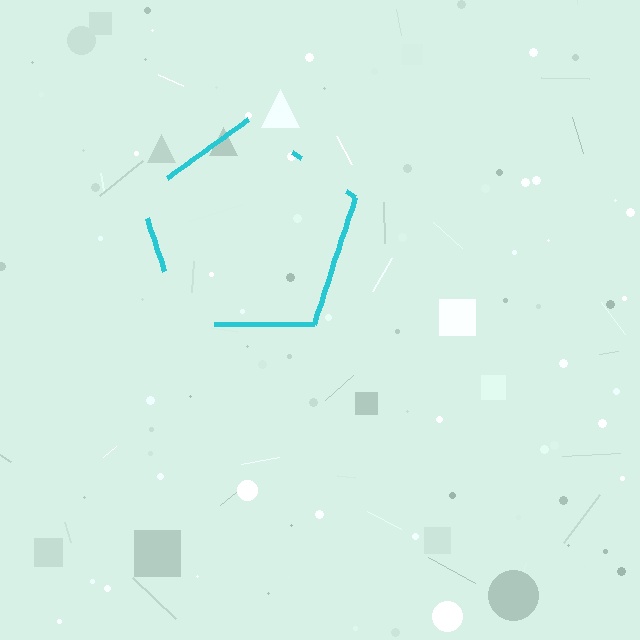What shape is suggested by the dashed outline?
The dashed outline suggests a pentagon.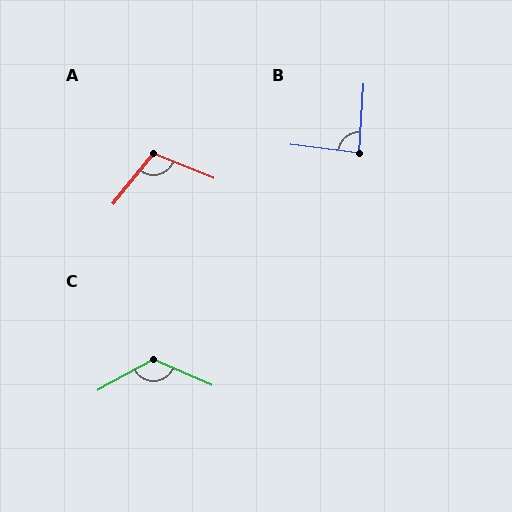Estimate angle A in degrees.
Approximately 106 degrees.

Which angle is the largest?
C, at approximately 128 degrees.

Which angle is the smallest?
B, at approximately 87 degrees.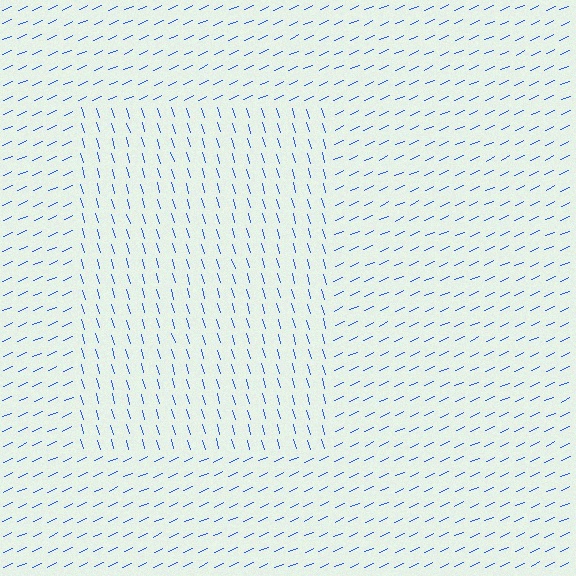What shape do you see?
I see a rectangle.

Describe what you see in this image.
The image is filled with small blue line segments. A rectangle region in the image has lines oriented differently from the surrounding lines, creating a visible texture boundary.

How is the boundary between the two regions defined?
The boundary is defined purely by a change in line orientation (approximately 82 degrees difference). All lines are the same color and thickness.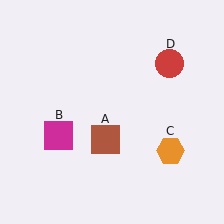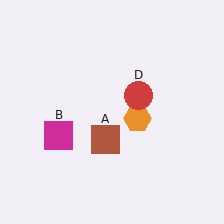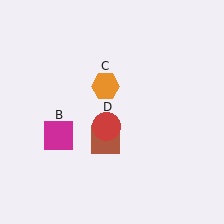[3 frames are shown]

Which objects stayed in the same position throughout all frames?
Brown square (object A) and magenta square (object B) remained stationary.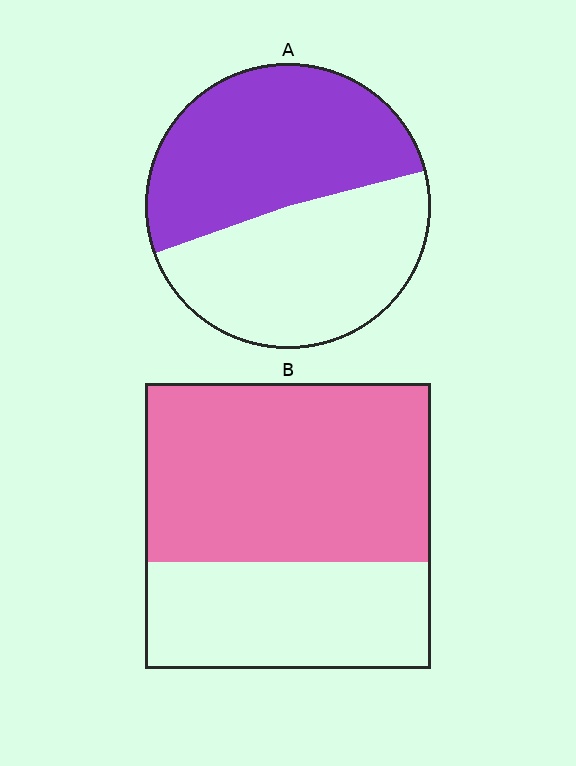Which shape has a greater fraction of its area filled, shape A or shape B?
Shape B.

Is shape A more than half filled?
Roughly half.